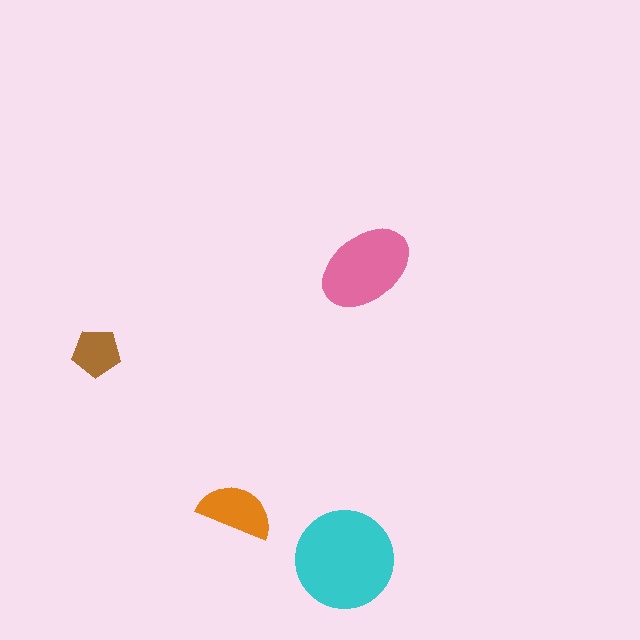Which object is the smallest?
The brown pentagon.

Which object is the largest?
The cyan circle.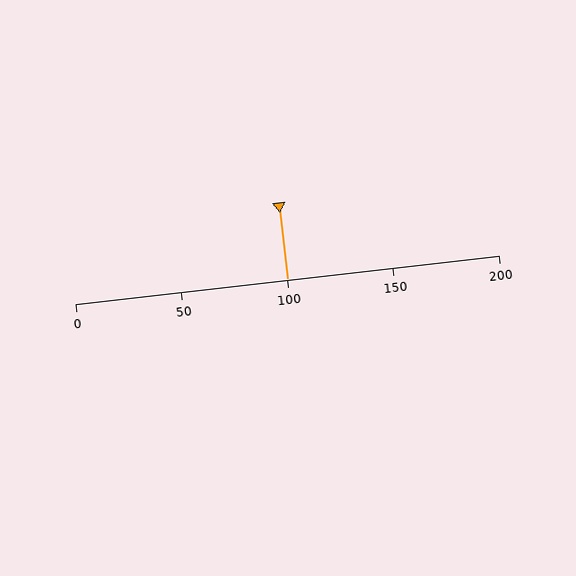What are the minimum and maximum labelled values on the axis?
The axis runs from 0 to 200.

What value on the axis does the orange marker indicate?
The marker indicates approximately 100.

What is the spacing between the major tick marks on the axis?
The major ticks are spaced 50 apart.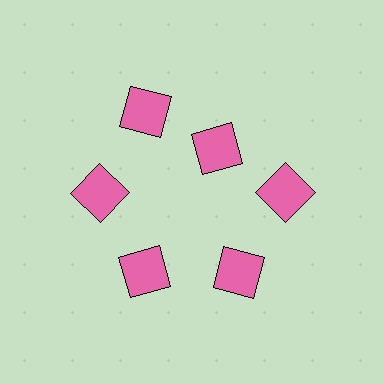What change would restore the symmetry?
The symmetry would be restored by moving it outward, back onto the ring so that all 6 squares sit at equal angles and equal distance from the center.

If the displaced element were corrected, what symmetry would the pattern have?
It would have 6-fold rotational symmetry — the pattern would map onto itself every 60 degrees.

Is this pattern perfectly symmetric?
No. The 6 pink squares are arranged in a ring, but one element near the 1 o'clock position is pulled inward toward the center, breaking the 6-fold rotational symmetry.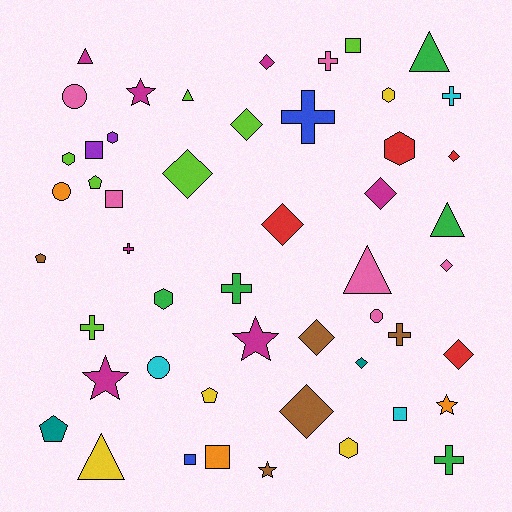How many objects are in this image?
There are 50 objects.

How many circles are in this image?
There are 4 circles.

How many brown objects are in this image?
There are 5 brown objects.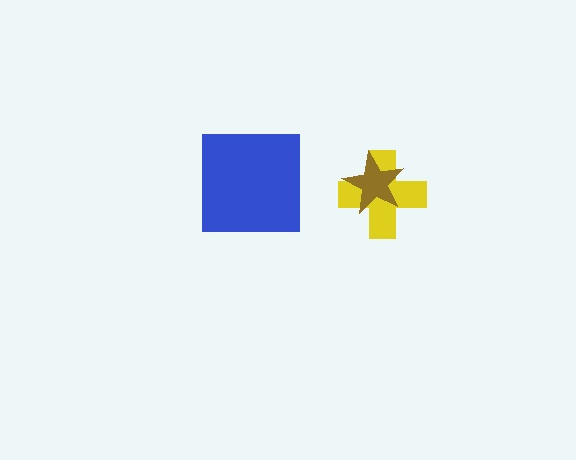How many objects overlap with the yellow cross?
1 object overlaps with the yellow cross.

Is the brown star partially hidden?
No, no other shape covers it.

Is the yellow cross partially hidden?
Yes, it is partially covered by another shape.